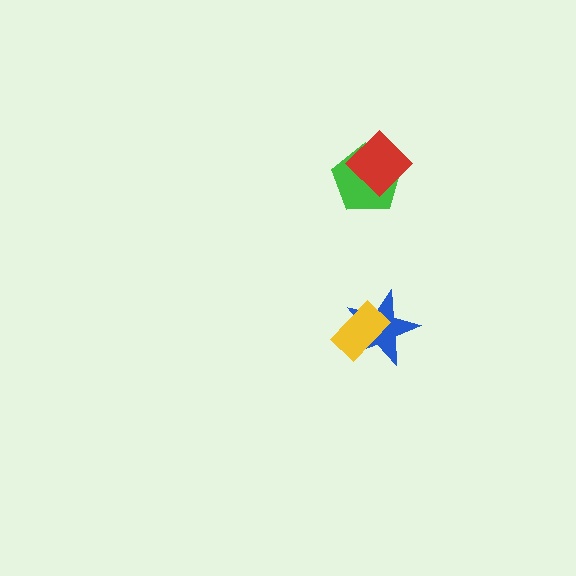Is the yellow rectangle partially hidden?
No, no other shape covers it.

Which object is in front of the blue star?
The yellow rectangle is in front of the blue star.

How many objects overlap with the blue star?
1 object overlaps with the blue star.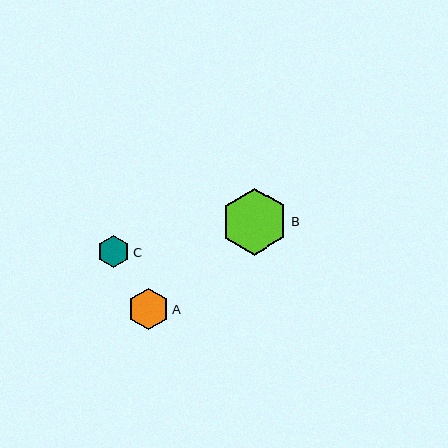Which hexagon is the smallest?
Hexagon C is the smallest with a size of approximately 33 pixels.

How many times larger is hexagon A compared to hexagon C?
Hexagon A is approximately 1.3 times the size of hexagon C.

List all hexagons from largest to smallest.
From largest to smallest: B, A, C.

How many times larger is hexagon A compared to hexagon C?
Hexagon A is approximately 1.3 times the size of hexagon C.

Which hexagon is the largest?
Hexagon B is the largest with a size of approximately 67 pixels.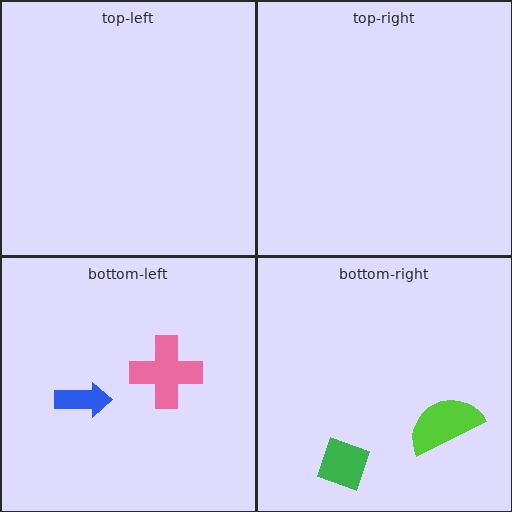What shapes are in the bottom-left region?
The pink cross, the blue arrow.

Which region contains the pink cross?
The bottom-left region.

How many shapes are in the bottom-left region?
2.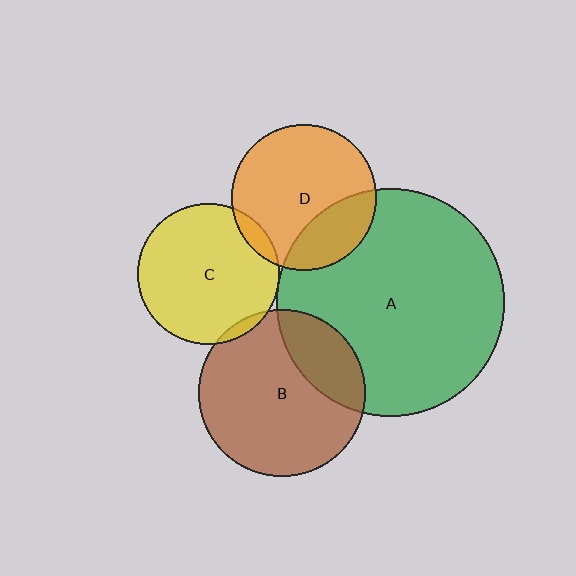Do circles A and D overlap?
Yes.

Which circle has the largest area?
Circle A (green).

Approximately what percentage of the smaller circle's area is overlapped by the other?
Approximately 25%.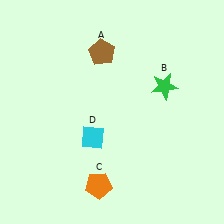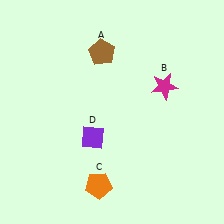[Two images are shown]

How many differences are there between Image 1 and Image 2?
There are 2 differences between the two images.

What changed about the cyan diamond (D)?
In Image 1, D is cyan. In Image 2, it changed to purple.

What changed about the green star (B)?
In Image 1, B is green. In Image 2, it changed to magenta.